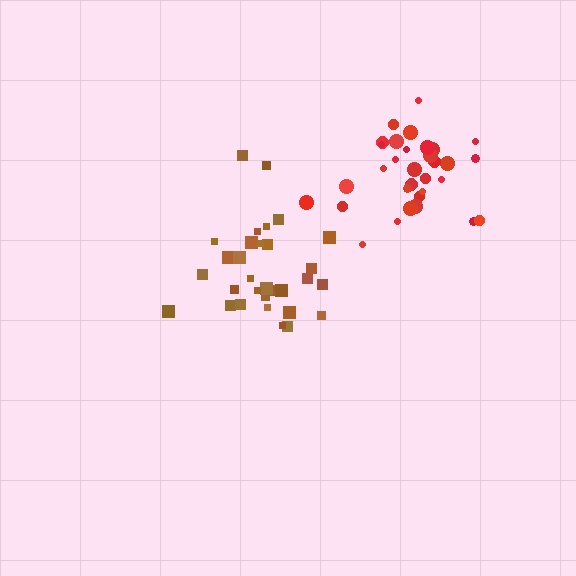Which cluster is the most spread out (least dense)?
Brown.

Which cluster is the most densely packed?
Red.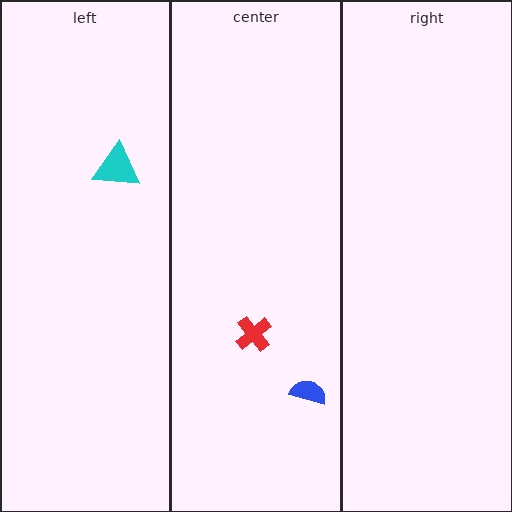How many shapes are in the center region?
2.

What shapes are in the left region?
The cyan triangle.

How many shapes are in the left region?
1.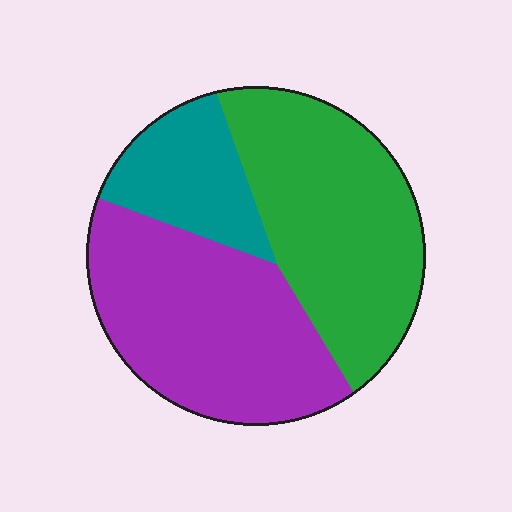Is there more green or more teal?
Green.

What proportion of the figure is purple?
Purple takes up between a third and a half of the figure.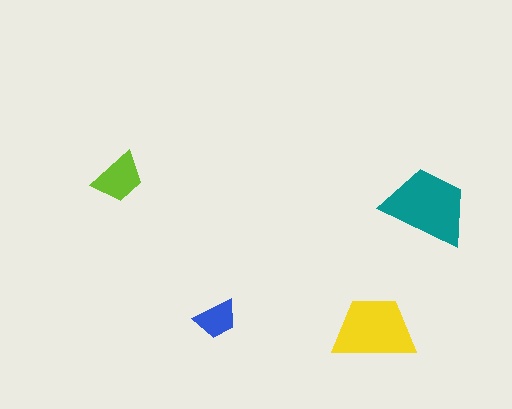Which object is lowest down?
The yellow trapezoid is bottommost.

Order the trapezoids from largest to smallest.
the teal one, the yellow one, the lime one, the blue one.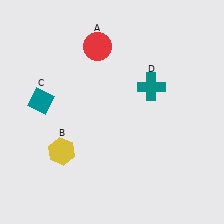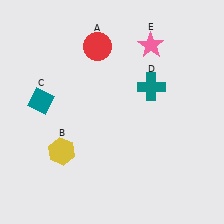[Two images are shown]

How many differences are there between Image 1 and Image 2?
There is 1 difference between the two images.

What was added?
A pink star (E) was added in Image 2.